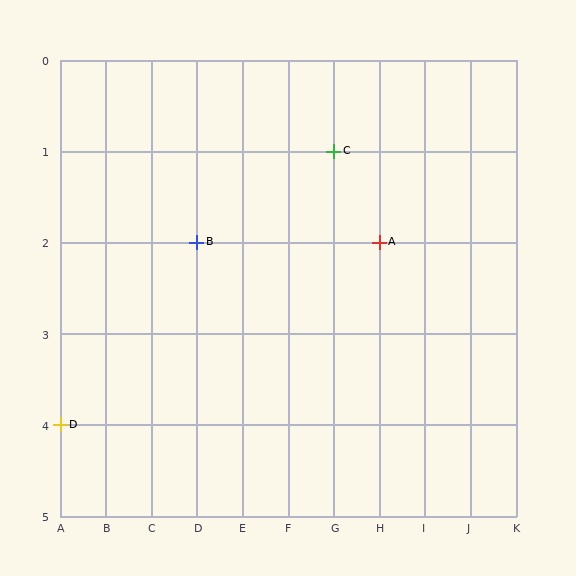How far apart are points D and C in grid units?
Points D and C are 6 columns and 3 rows apart (about 6.7 grid units diagonally).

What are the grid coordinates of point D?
Point D is at grid coordinates (A, 4).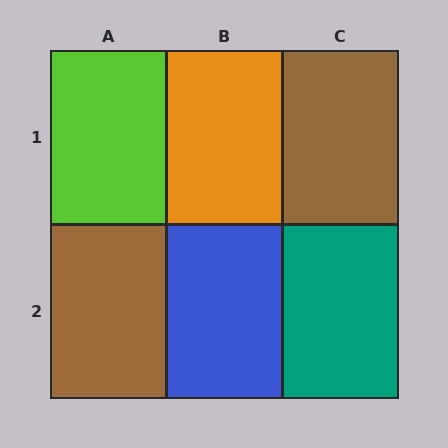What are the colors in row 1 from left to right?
Lime, orange, brown.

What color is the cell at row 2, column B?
Blue.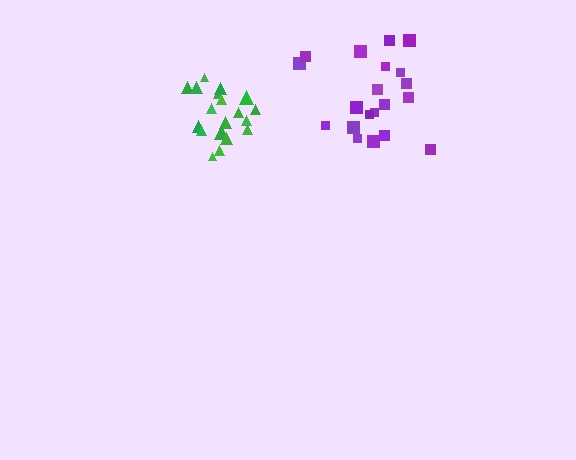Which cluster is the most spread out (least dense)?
Purple.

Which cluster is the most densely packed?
Green.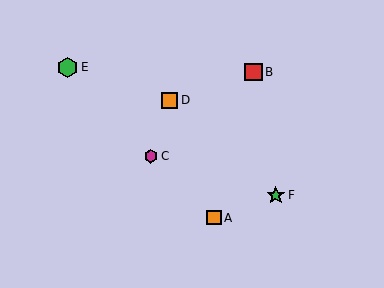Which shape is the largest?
The green hexagon (labeled E) is the largest.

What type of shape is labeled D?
Shape D is an orange square.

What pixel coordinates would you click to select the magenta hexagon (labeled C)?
Click at (151, 156) to select the magenta hexagon C.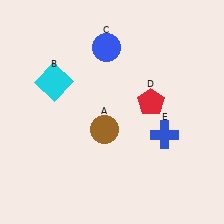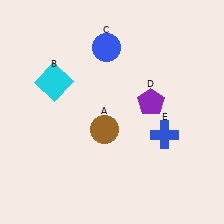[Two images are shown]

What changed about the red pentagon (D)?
In Image 1, D is red. In Image 2, it changed to purple.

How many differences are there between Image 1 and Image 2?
There is 1 difference between the two images.